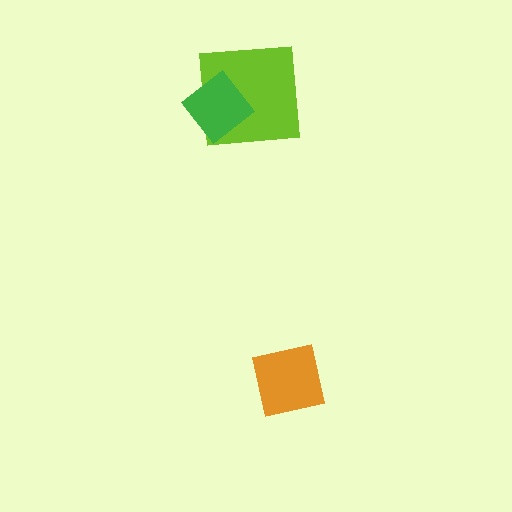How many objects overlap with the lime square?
1 object overlaps with the lime square.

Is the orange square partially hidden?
No, no other shape covers it.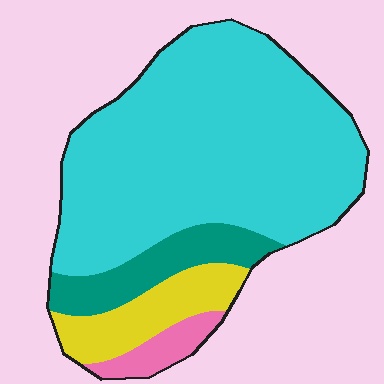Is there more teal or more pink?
Teal.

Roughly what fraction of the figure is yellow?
Yellow covers roughly 10% of the figure.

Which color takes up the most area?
Cyan, at roughly 70%.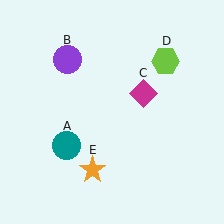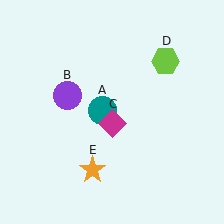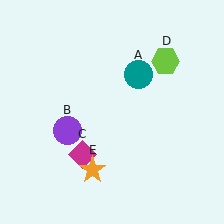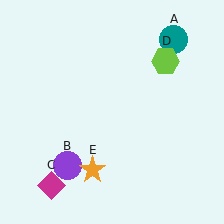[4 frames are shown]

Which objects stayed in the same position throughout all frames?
Lime hexagon (object D) and orange star (object E) remained stationary.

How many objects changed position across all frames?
3 objects changed position: teal circle (object A), purple circle (object B), magenta diamond (object C).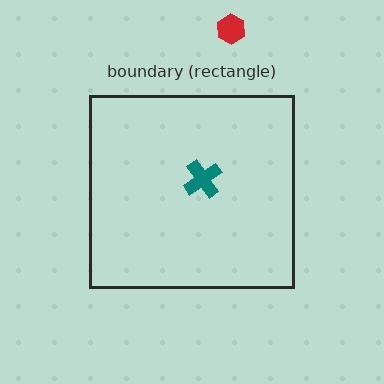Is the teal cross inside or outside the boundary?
Inside.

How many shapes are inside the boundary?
1 inside, 1 outside.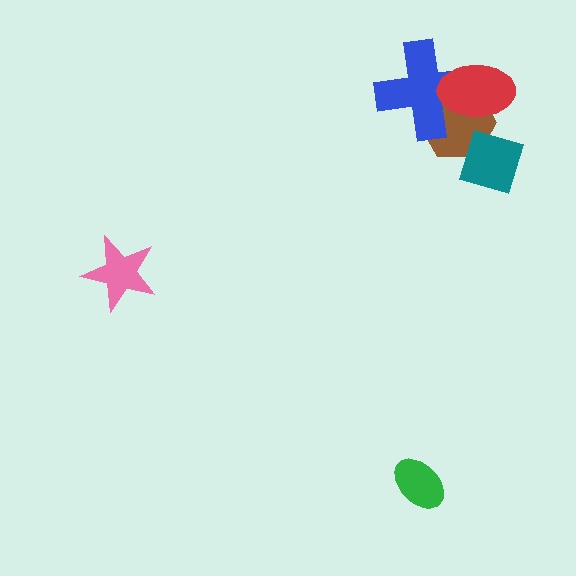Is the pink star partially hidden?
No, no other shape covers it.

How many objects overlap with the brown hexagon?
3 objects overlap with the brown hexagon.